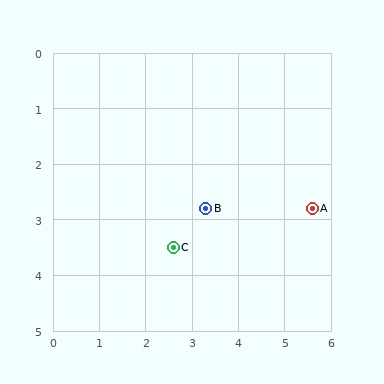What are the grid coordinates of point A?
Point A is at approximately (5.6, 2.8).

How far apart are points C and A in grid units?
Points C and A are about 3.1 grid units apart.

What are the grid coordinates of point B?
Point B is at approximately (3.3, 2.8).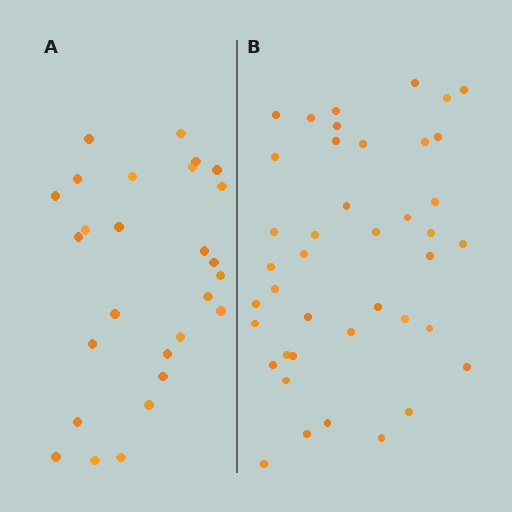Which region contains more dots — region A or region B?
Region B (the right region) has more dots.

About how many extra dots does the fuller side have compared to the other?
Region B has approximately 15 more dots than region A.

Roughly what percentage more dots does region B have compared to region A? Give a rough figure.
About 50% more.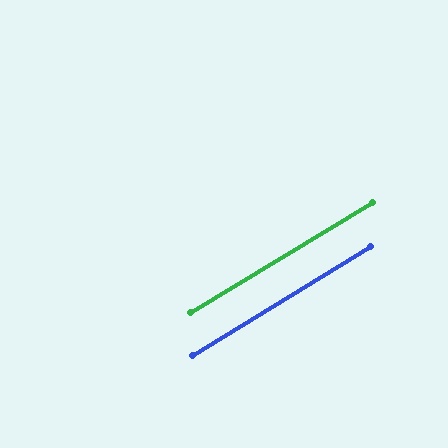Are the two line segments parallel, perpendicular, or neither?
Parallel — their directions differ by only 0.3°.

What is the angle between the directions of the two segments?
Approximately 0 degrees.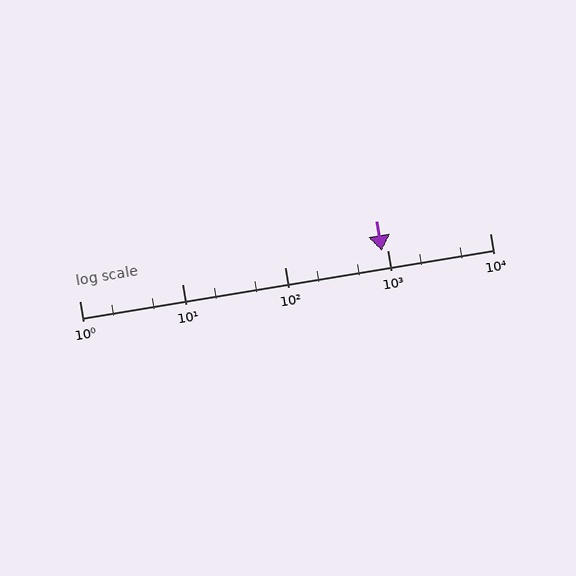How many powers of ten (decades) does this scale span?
The scale spans 4 decades, from 1 to 10000.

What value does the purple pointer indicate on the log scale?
The pointer indicates approximately 890.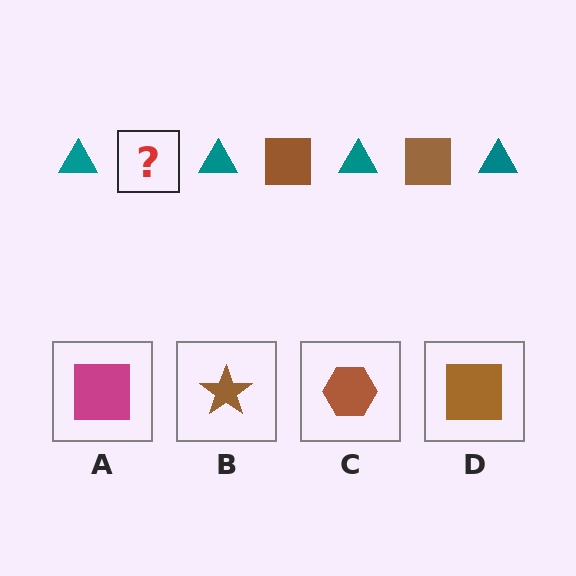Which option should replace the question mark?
Option D.